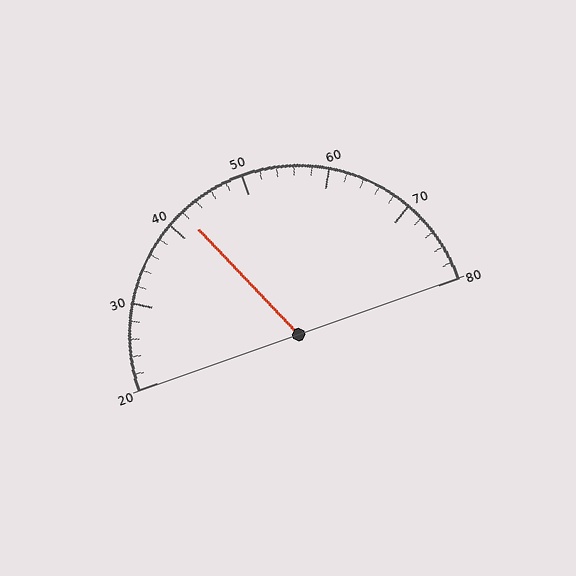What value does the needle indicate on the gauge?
The needle indicates approximately 42.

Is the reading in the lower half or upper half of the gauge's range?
The reading is in the lower half of the range (20 to 80).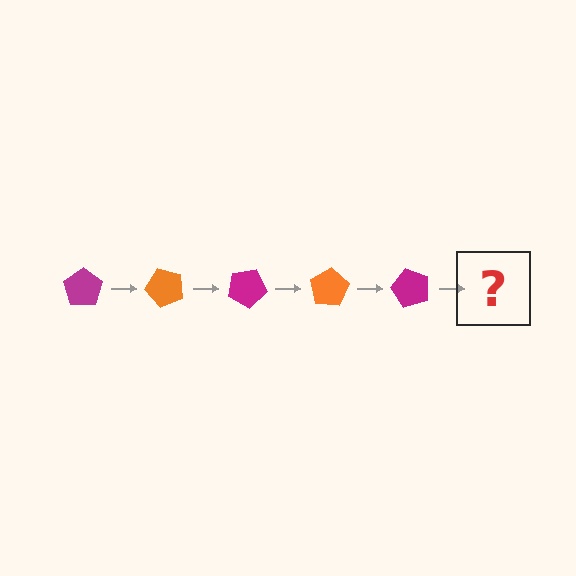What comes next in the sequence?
The next element should be an orange pentagon, rotated 250 degrees from the start.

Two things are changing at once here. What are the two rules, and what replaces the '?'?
The two rules are that it rotates 50 degrees each step and the color cycles through magenta and orange. The '?' should be an orange pentagon, rotated 250 degrees from the start.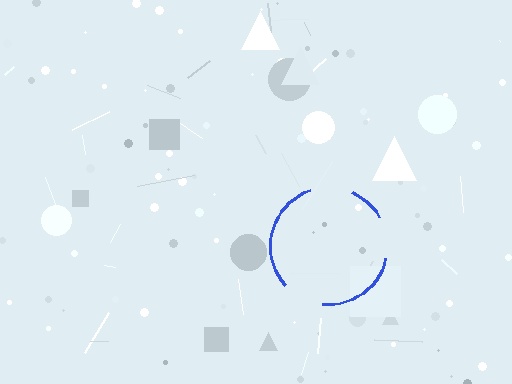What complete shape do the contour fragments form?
The contour fragments form a circle.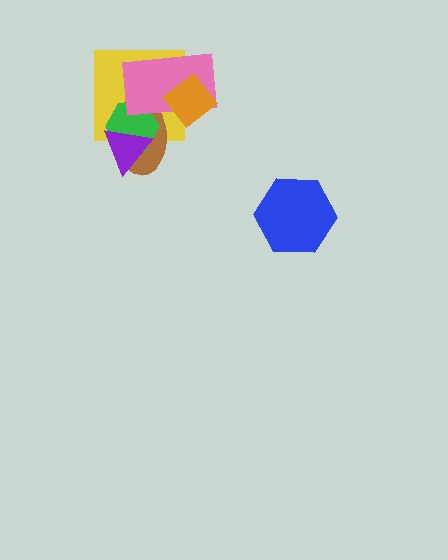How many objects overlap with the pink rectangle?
4 objects overlap with the pink rectangle.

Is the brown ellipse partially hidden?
Yes, it is partially covered by another shape.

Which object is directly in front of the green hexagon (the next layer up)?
The pink rectangle is directly in front of the green hexagon.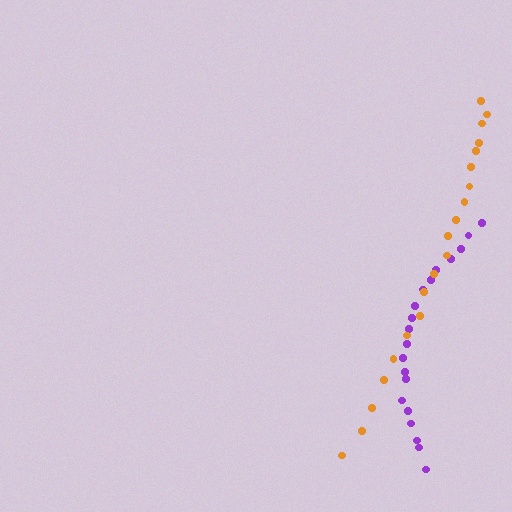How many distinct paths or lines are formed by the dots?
There are 2 distinct paths.